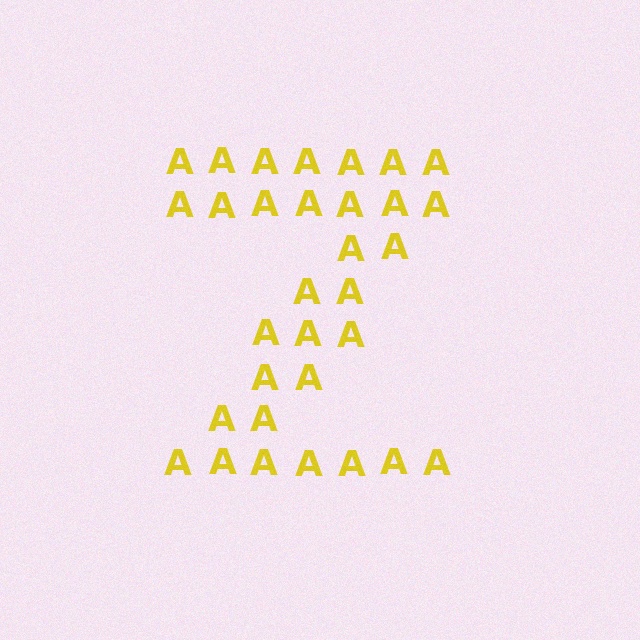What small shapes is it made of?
It is made of small letter A's.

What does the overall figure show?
The overall figure shows the letter Z.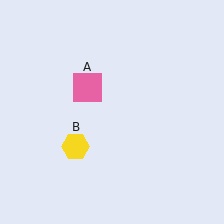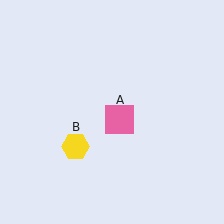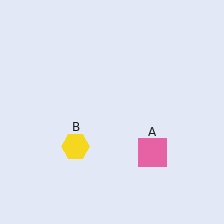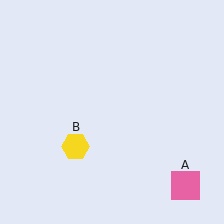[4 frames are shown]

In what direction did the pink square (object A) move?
The pink square (object A) moved down and to the right.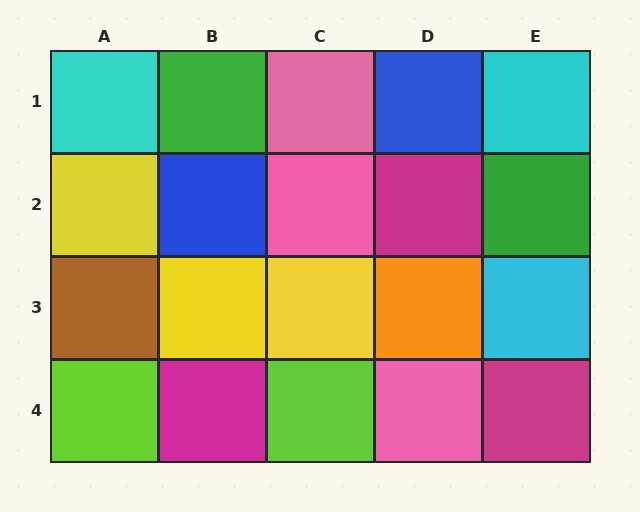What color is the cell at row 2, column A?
Yellow.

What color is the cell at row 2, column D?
Magenta.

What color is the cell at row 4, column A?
Lime.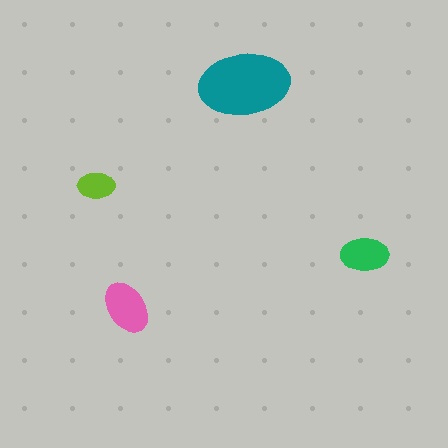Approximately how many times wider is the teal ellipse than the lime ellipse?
About 2.5 times wider.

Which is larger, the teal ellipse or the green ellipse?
The teal one.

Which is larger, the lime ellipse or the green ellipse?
The green one.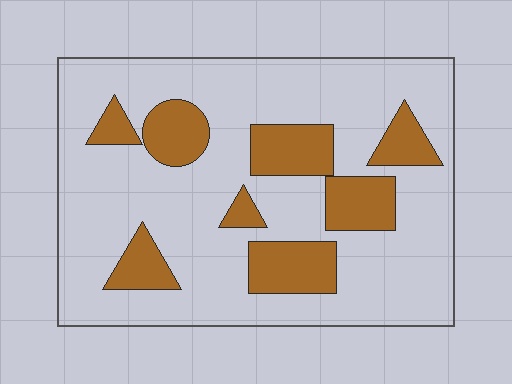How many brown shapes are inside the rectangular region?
8.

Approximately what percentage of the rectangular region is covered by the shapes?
Approximately 25%.